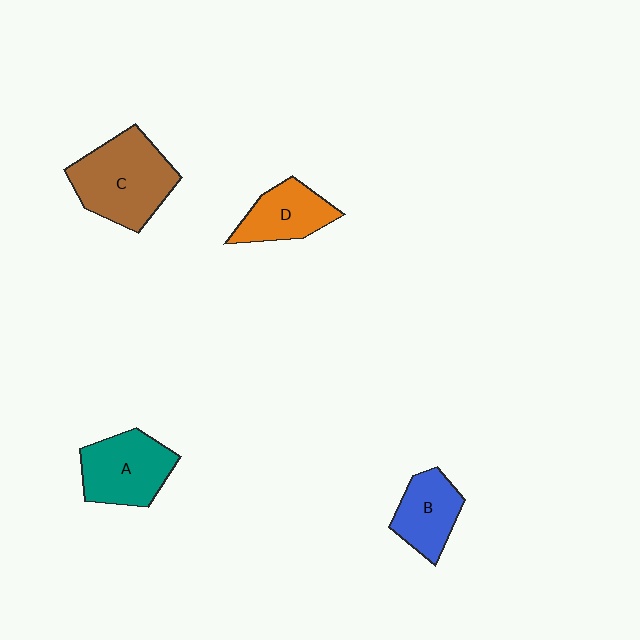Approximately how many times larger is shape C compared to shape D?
Approximately 1.6 times.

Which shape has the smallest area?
Shape B (blue).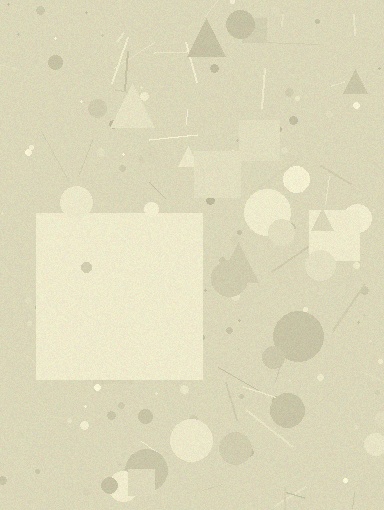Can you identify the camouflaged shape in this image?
The camouflaged shape is a square.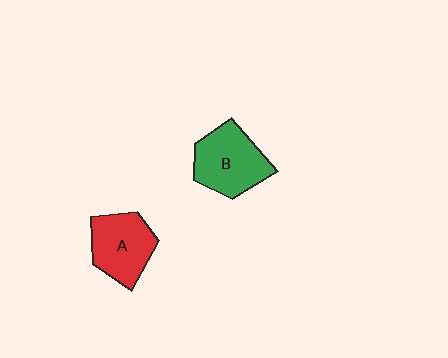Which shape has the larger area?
Shape B (green).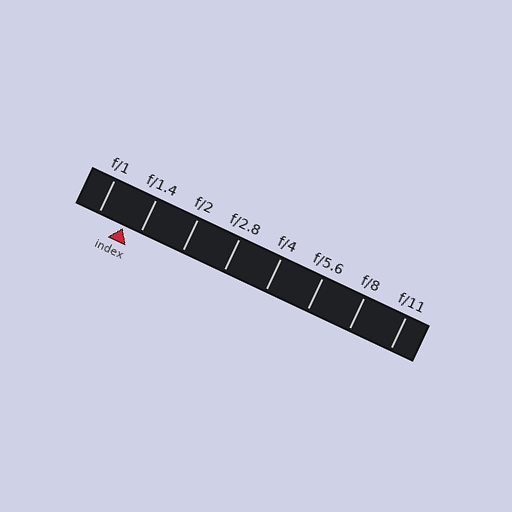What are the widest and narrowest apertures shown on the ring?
The widest aperture shown is f/1 and the narrowest is f/11.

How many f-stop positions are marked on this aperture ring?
There are 8 f-stop positions marked.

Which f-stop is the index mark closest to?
The index mark is closest to f/1.4.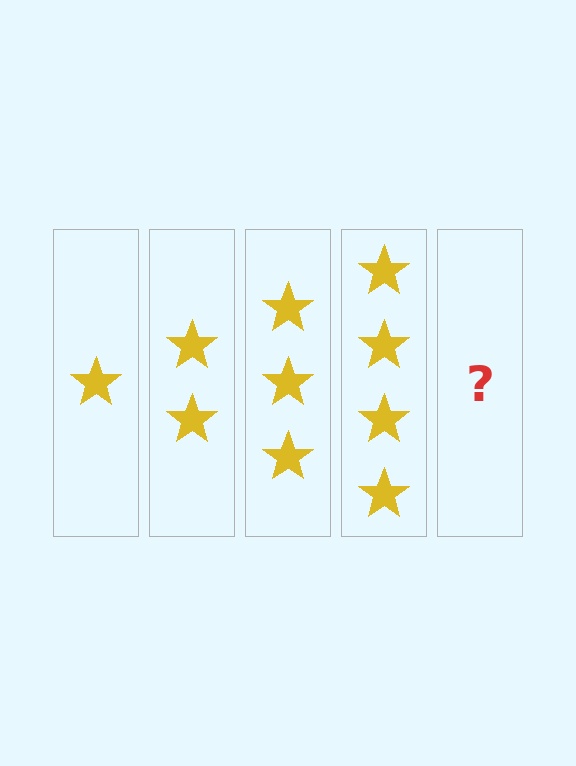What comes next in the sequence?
The next element should be 5 stars.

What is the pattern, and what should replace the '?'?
The pattern is that each step adds one more star. The '?' should be 5 stars.